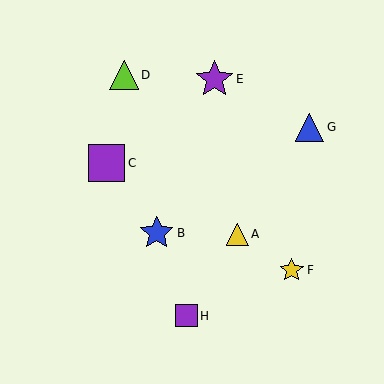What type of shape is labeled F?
Shape F is a yellow star.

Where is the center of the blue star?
The center of the blue star is at (157, 233).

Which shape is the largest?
The purple star (labeled E) is the largest.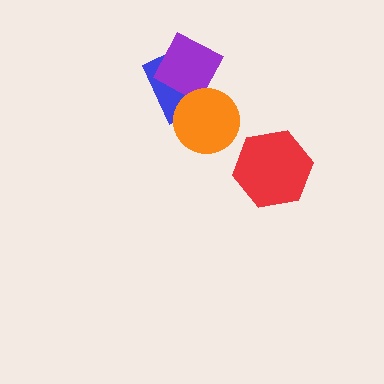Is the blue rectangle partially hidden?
Yes, it is partially covered by another shape.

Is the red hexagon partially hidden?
No, no other shape covers it.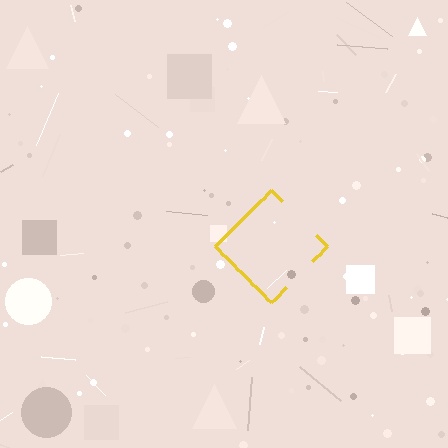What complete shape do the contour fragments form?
The contour fragments form a diamond.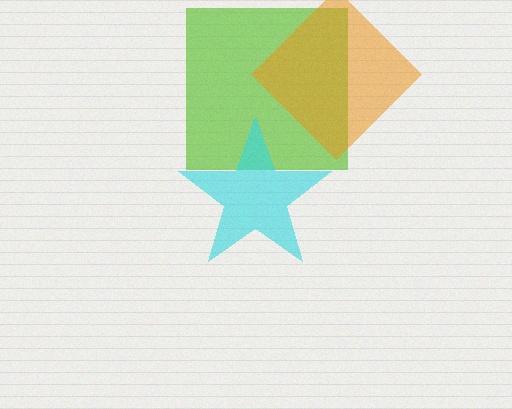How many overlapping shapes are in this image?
There are 3 overlapping shapes in the image.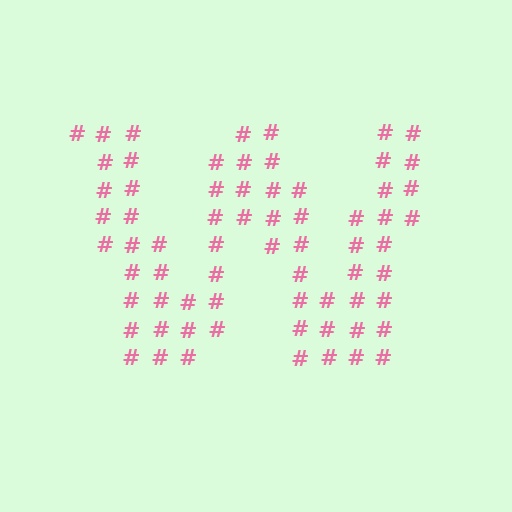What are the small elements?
The small elements are hash symbols.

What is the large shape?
The large shape is the letter W.